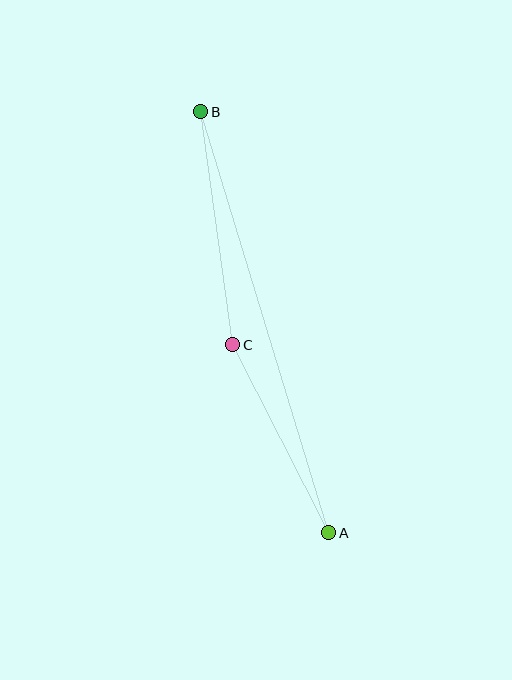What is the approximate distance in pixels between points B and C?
The distance between B and C is approximately 235 pixels.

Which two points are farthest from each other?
Points A and B are farthest from each other.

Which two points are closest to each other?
Points A and C are closest to each other.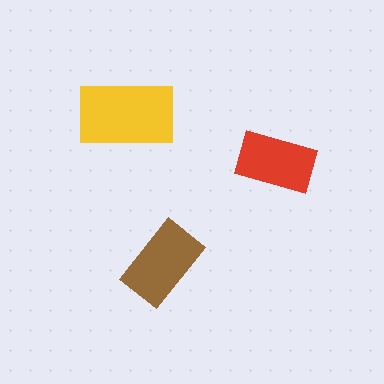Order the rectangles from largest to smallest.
the yellow one, the brown one, the red one.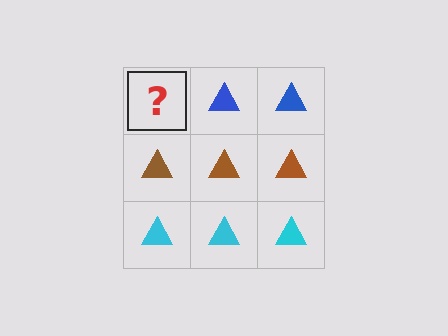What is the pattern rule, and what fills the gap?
The rule is that each row has a consistent color. The gap should be filled with a blue triangle.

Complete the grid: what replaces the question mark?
The question mark should be replaced with a blue triangle.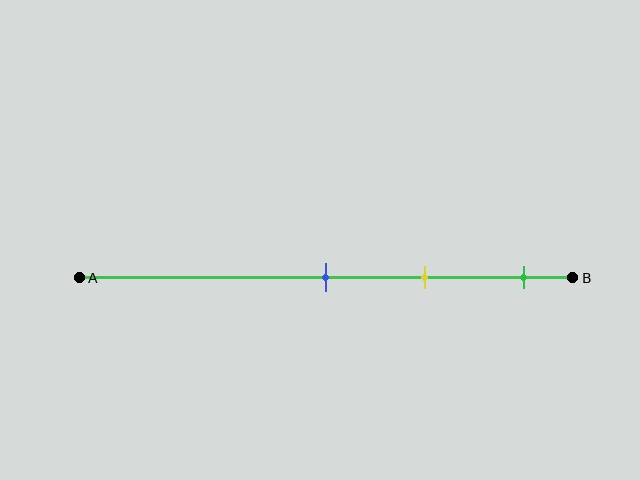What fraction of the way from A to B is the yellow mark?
The yellow mark is approximately 70% (0.7) of the way from A to B.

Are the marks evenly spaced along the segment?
Yes, the marks are approximately evenly spaced.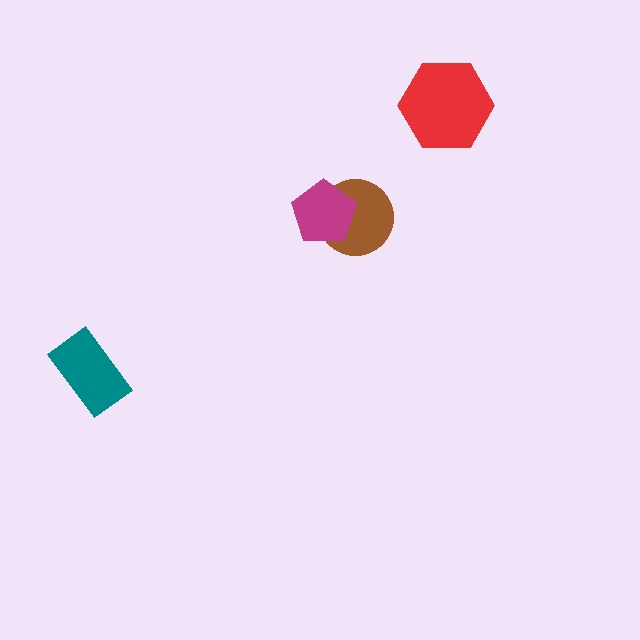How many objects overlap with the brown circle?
1 object overlaps with the brown circle.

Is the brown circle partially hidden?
Yes, it is partially covered by another shape.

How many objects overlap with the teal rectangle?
0 objects overlap with the teal rectangle.